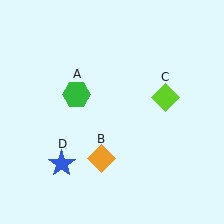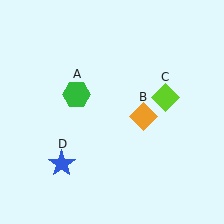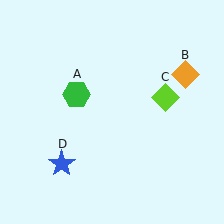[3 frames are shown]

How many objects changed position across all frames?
1 object changed position: orange diamond (object B).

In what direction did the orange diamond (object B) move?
The orange diamond (object B) moved up and to the right.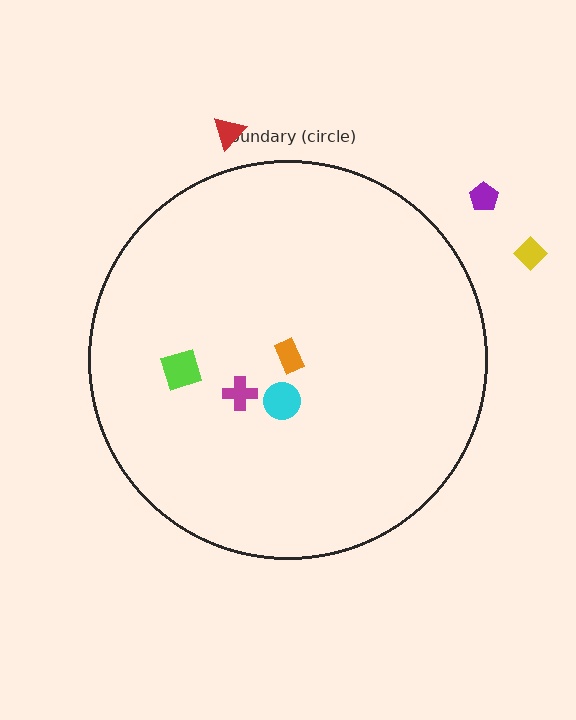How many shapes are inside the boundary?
4 inside, 3 outside.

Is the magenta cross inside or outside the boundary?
Inside.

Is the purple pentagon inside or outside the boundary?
Outside.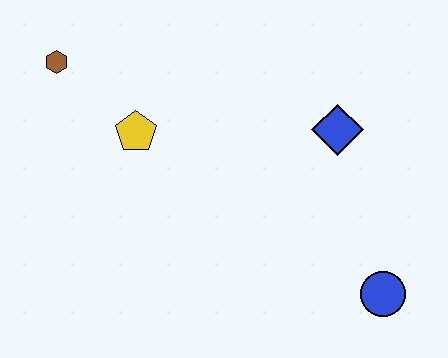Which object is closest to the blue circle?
The blue diamond is closest to the blue circle.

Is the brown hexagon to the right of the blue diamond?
No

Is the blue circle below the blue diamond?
Yes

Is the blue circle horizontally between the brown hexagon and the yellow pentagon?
No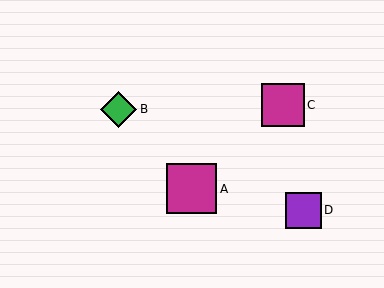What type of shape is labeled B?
Shape B is a green diamond.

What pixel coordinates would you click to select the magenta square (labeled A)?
Click at (192, 189) to select the magenta square A.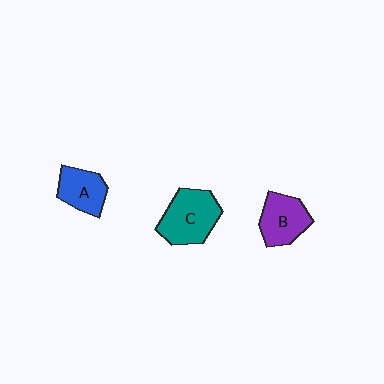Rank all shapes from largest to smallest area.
From largest to smallest: C (teal), B (purple), A (blue).